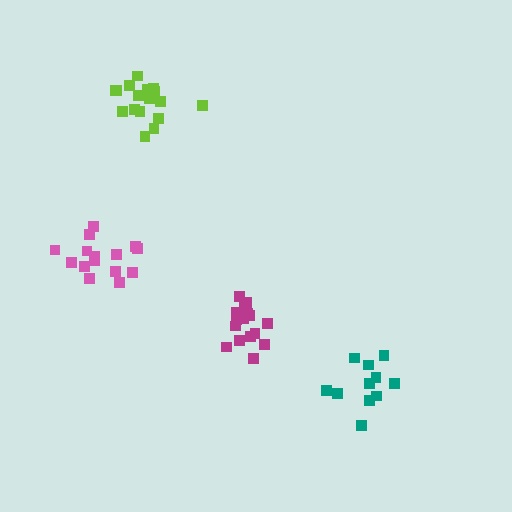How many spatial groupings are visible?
There are 4 spatial groupings.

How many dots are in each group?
Group 1: 17 dots, Group 2: 17 dots, Group 3: 11 dots, Group 4: 15 dots (60 total).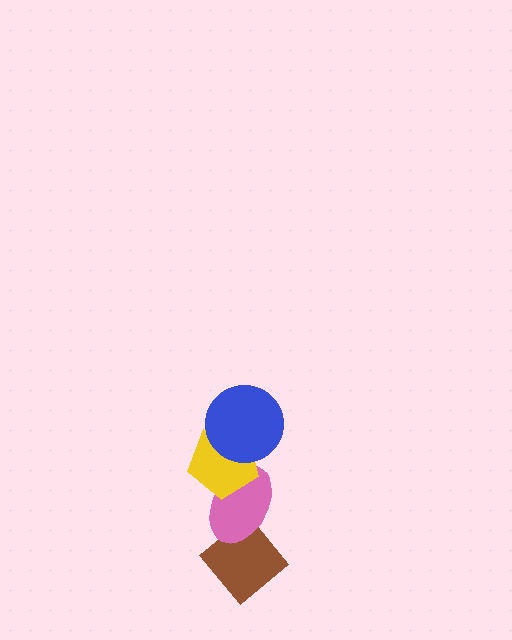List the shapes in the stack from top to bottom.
From top to bottom: the blue circle, the yellow pentagon, the pink ellipse, the brown diamond.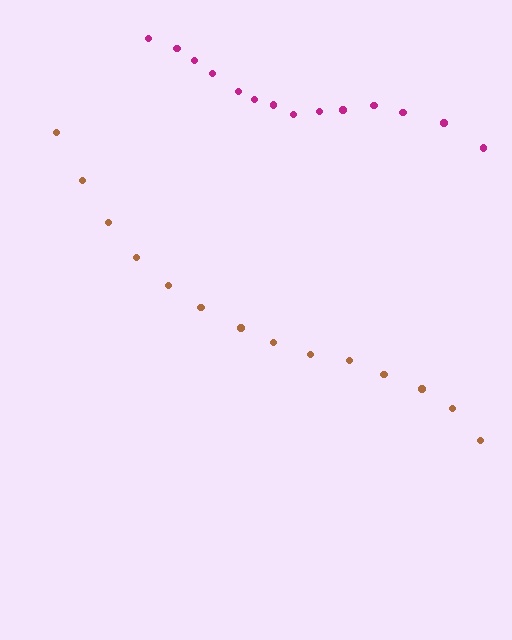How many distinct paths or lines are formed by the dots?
There are 2 distinct paths.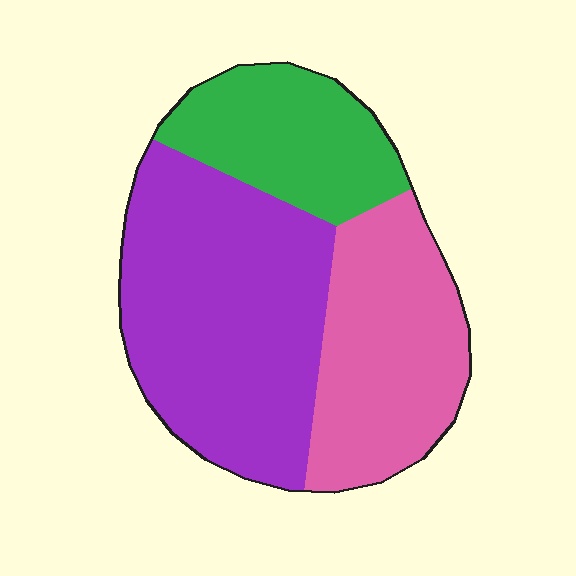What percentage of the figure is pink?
Pink covers about 30% of the figure.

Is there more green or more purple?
Purple.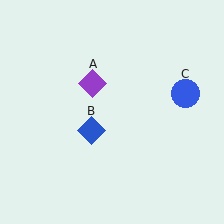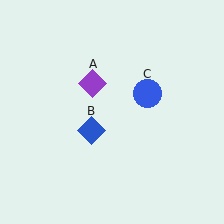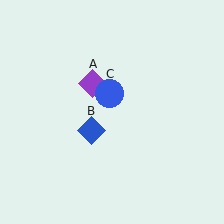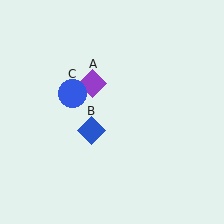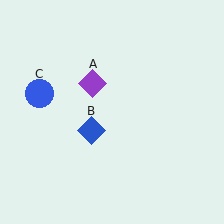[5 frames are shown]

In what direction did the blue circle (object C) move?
The blue circle (object C) moved left.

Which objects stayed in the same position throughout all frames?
Purple diamond (object A) and blue diamond (object B) remained stationary.